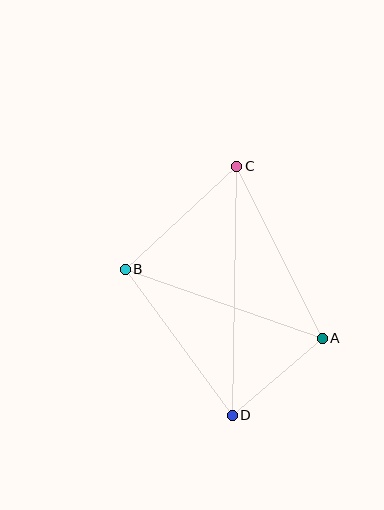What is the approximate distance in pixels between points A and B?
The distance between A and B is approximately 209 pixels.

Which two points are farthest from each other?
Points C and D are farthest from each other.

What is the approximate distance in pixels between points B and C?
The distance between B and C is approximately 152 pixels.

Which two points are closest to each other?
Points A and D are closest to each other.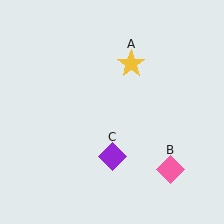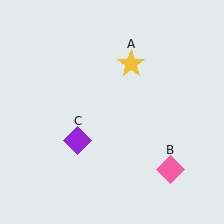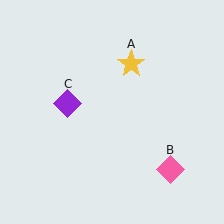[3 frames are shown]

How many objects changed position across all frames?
1 object changed position: purple diamond (object C).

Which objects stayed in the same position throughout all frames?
Yellow star (object A) and pink diamond (object B) remained stationary.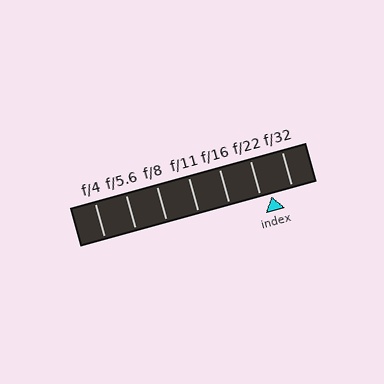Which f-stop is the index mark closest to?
The index mark is closest to f/22.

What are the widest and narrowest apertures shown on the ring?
The widest aperture shown is f/4 and the narrowest is f/32.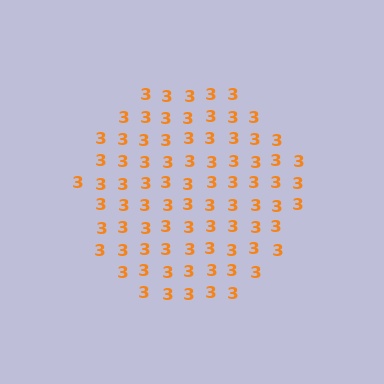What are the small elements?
The small elements are digit 3's.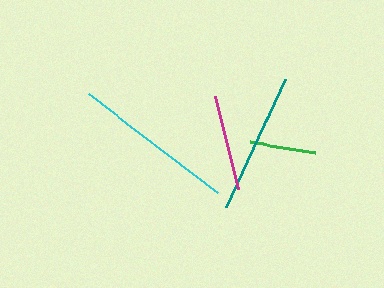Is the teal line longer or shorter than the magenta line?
The teal line is longer than the magenta line.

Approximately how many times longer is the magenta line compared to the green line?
The magenta line is approximately 1.4 times the length of the green line.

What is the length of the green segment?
The green segment is approximately 66 pixels long.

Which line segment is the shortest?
The green line is the shortest at approximately 66 pixels.